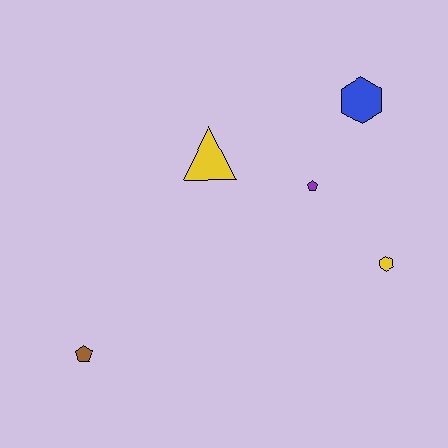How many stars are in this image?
There are no stars.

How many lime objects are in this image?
There are no lime objects.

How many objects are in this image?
There are 5 objects.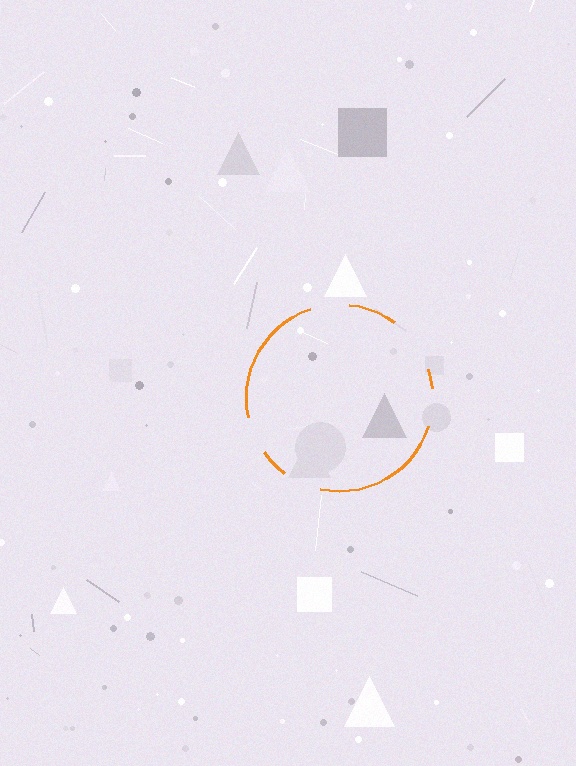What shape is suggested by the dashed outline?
The dashed outline suggests a circle.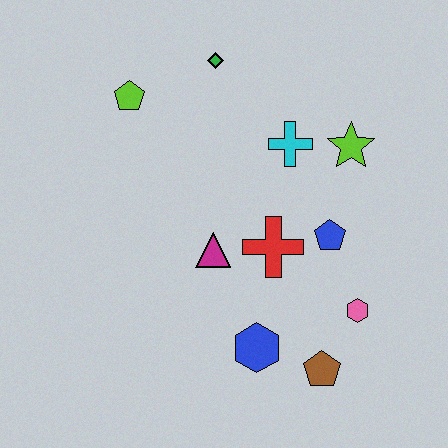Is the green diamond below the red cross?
No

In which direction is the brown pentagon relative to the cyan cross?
The brown pentagon is below the cyan cross.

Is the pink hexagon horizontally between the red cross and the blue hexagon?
No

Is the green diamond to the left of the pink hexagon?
Yes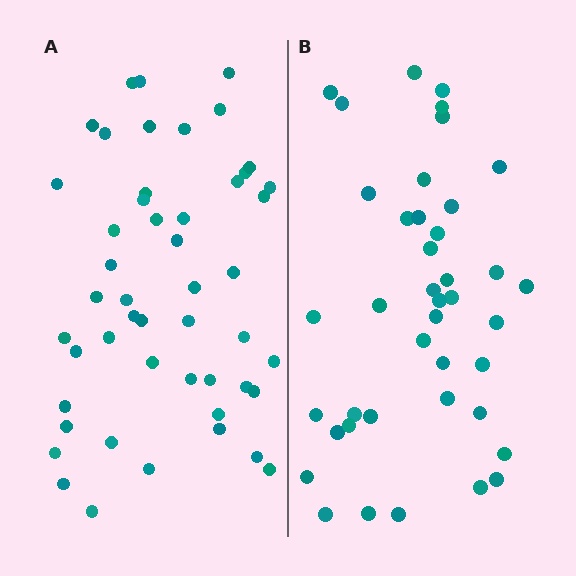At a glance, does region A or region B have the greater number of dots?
Region A (the left region) has more dots.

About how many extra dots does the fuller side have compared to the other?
Region A has roughly 8 or so more dots than region B.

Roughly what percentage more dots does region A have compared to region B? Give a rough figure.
About 20% more.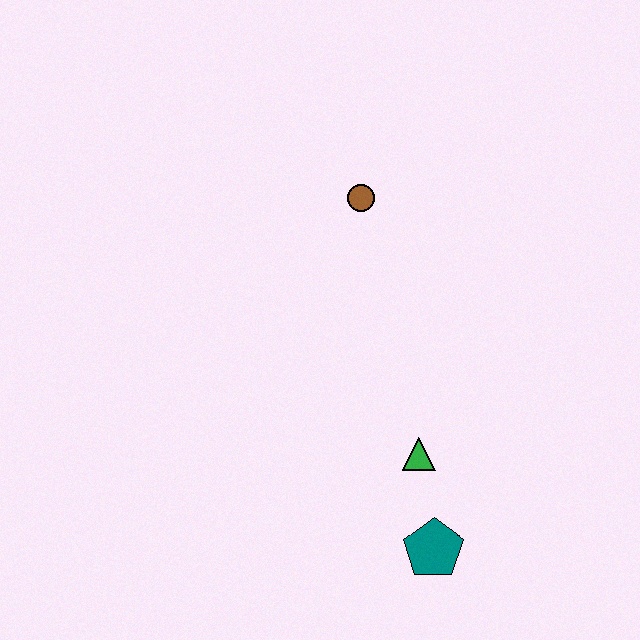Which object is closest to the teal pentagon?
The green triangle is closest to the teal pentagon.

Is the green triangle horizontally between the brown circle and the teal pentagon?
Yes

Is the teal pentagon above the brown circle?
No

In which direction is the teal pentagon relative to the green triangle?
The teal pentagon is below the green triangle.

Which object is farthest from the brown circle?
The teal pentagon is farthest from the brown circle.